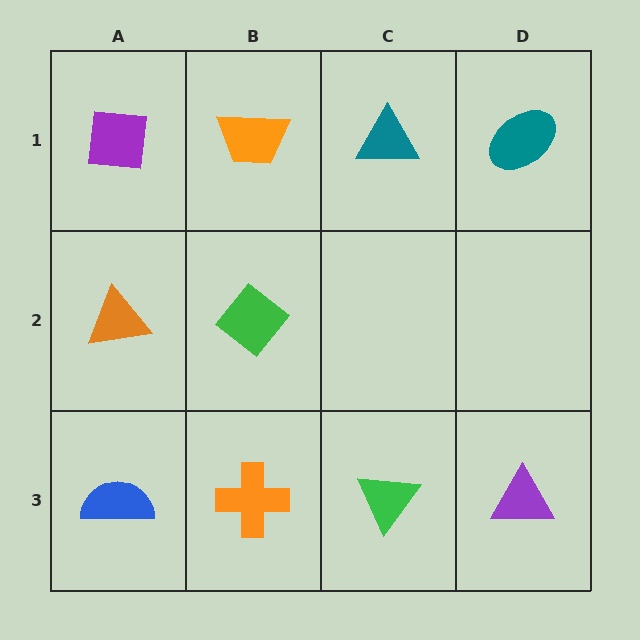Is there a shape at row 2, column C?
No, that cell is empty.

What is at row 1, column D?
A teal ellipse.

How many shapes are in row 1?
4 shapes.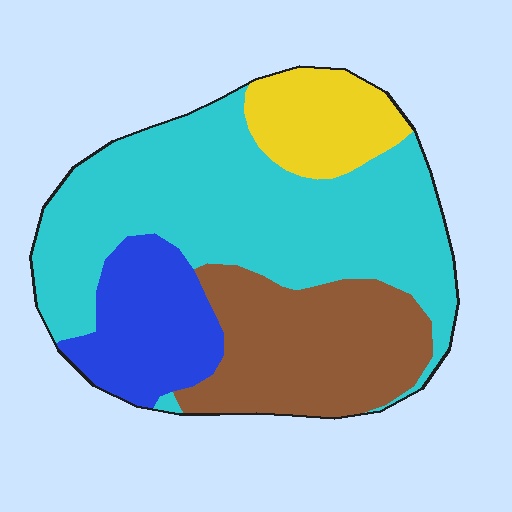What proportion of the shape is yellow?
Yellow takes up about one eighth (1/8) of the shape.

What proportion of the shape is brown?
Brown takes up about one quarter (1/4) of the shape.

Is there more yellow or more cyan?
Cyan.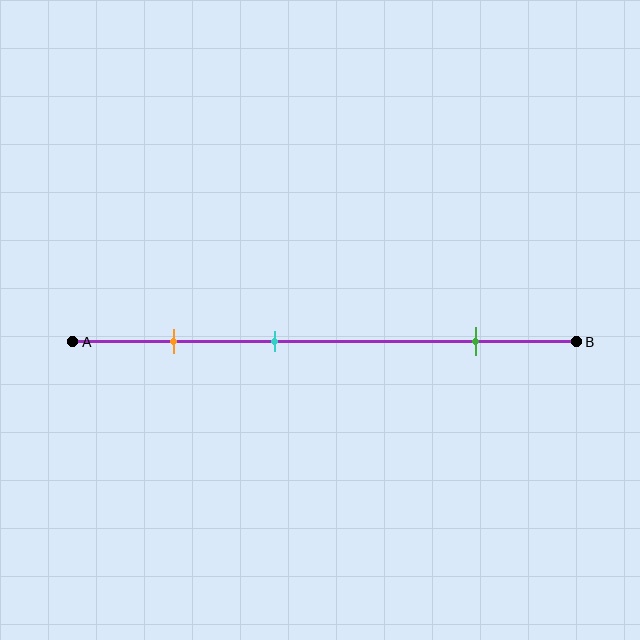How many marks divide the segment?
There are 3 marks dividing the segment.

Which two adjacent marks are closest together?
The orange and cyan marks are the closest adjacent pair.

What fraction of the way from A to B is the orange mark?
The orange mark is approximately 20% (0.2) of the way from A to B.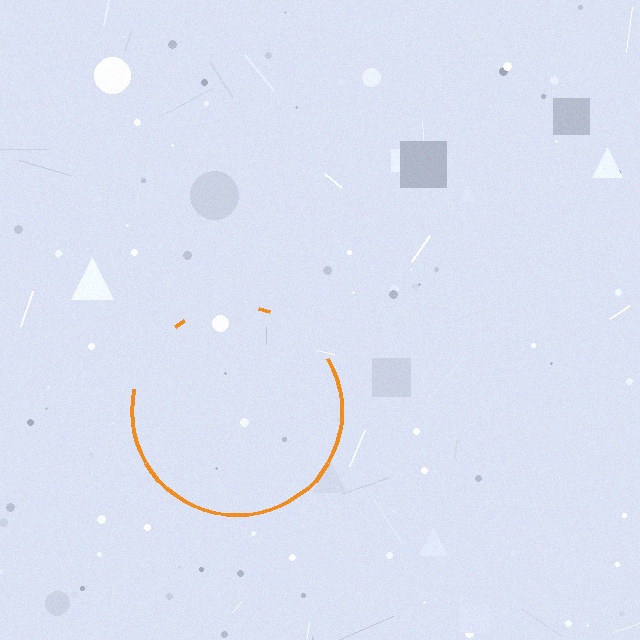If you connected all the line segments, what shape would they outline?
They would outline a circle.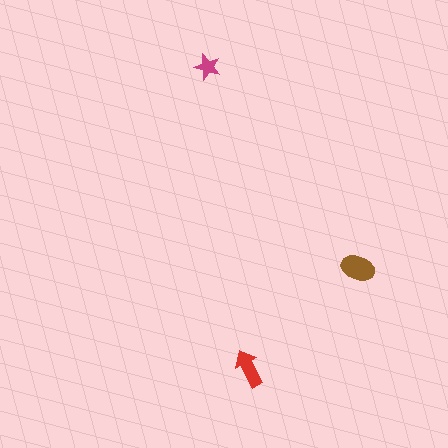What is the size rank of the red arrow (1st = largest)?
2nd.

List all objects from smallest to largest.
The magenta star, the red arrow, the brown ellipse.